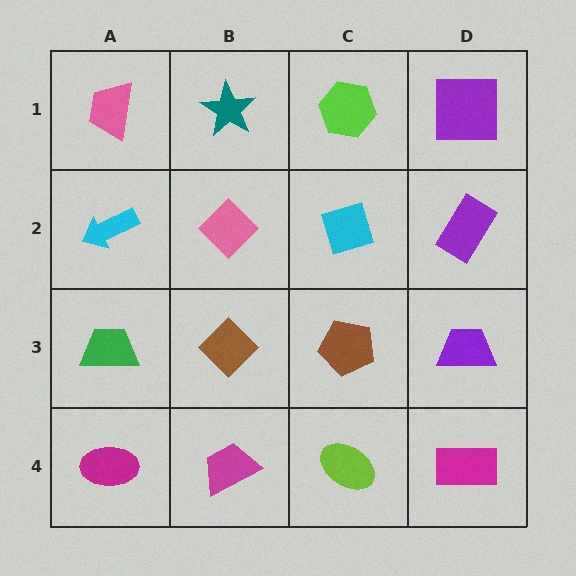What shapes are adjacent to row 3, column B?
A pink diamond (row 2, column B), a magenta trapezoid (row 4, column B), a green trapezoid (row 3, column A), a brown pentagon (row 3, column C).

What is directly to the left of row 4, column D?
A lime ellipse.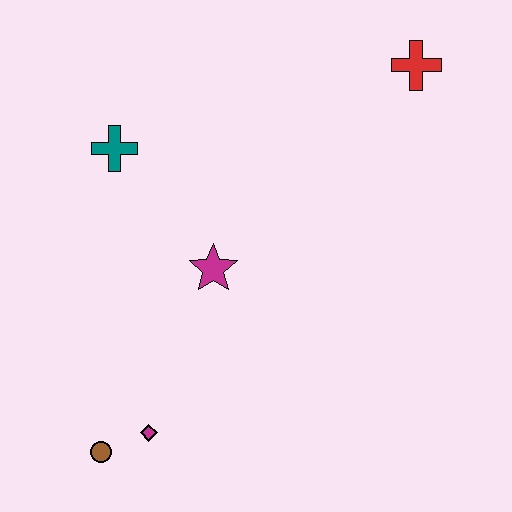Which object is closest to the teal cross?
The magenta star is closest to the teal cross.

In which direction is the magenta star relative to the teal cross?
The magenta star is below the teal cross.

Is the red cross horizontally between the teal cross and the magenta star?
No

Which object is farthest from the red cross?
The brown circle is farthest from the red cross.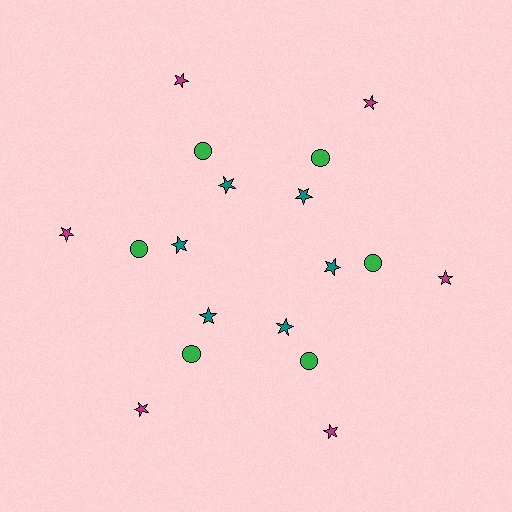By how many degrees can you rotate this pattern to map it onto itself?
The pattern maps onto itself every 60 degrees of rotation.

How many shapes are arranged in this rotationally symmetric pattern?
There are 18 shapes, arranged in 6 groups of 3.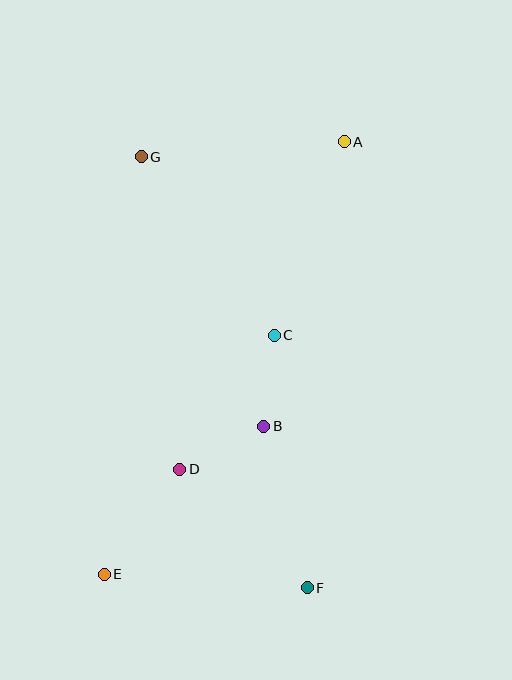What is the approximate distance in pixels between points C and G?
The distance between C and G is approximately 223 pixels.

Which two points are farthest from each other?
Points A and E are farthest from each other.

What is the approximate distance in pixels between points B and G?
The distance between B and G is approximately 296 pixels.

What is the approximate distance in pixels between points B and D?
The distance between B and D is approximately 94 pixels.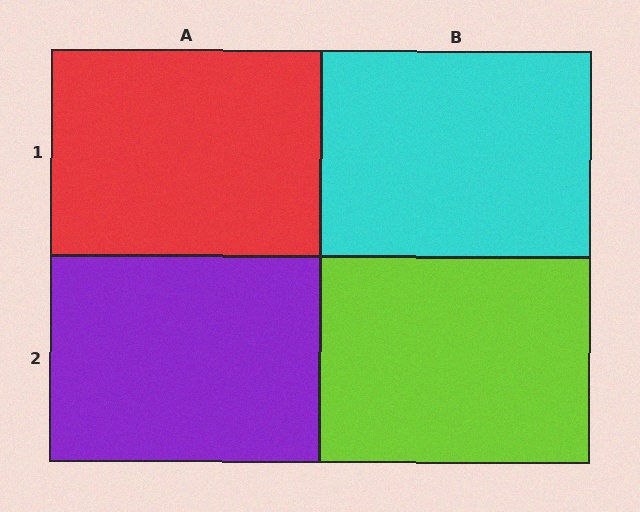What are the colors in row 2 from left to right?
Purple, lime.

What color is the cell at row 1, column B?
Cyan.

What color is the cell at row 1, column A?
Red.